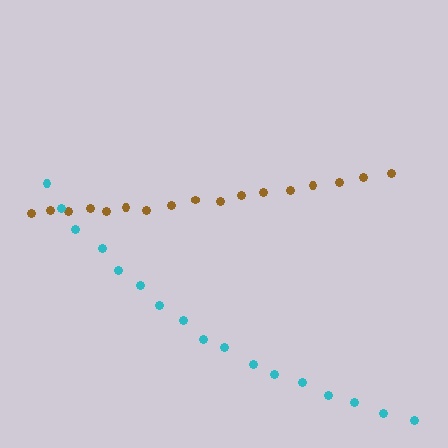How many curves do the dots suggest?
There are 2 distinct paths.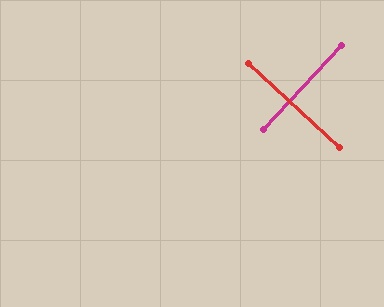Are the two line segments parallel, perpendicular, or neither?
Perpendicular — they meet at approximately 90°.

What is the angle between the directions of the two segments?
Approximately 90 degrees.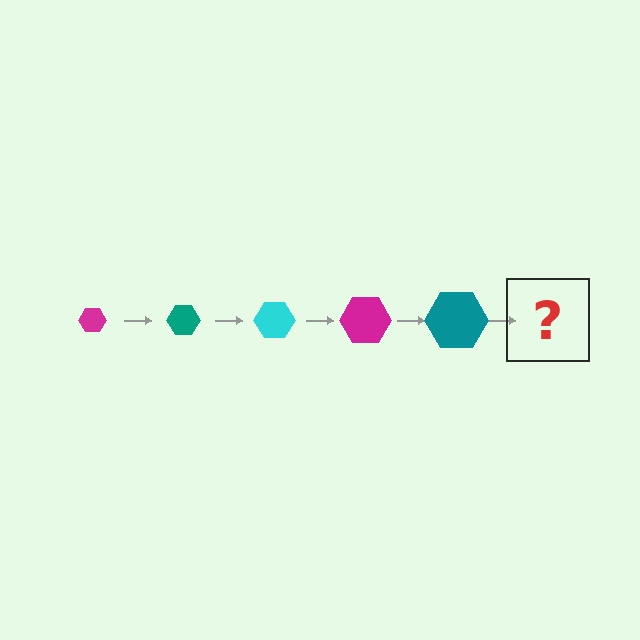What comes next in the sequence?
The next element should be a cyan hexagon, larger than the previous one.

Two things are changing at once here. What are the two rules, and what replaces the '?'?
The two rules are that the hexagon grows larger each step and the color cycles through magenta, teal, and cyan. The '?' should be a cyan hexagon, larger than the previous one.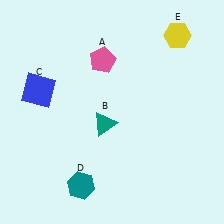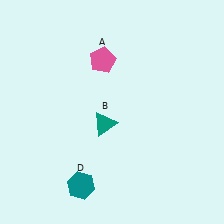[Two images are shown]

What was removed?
The yellow hexagon (E), the blue square (C) were removed in Image 2.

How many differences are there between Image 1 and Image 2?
There are 2 differences between the two images.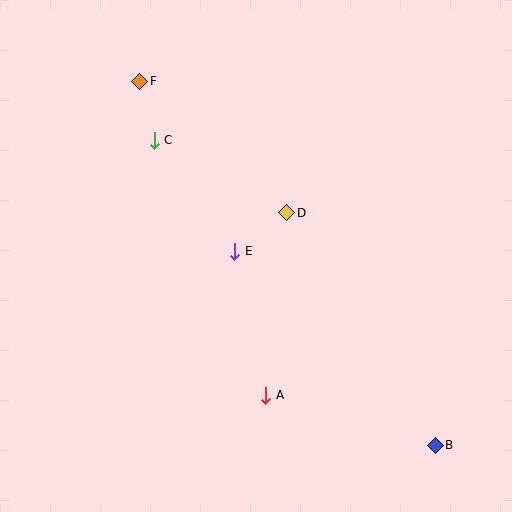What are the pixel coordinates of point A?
Point A is at (266, 395).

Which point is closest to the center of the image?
Point E at (235, 251) is closest to the center.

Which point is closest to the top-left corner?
Point F is closest to the top-left corner.